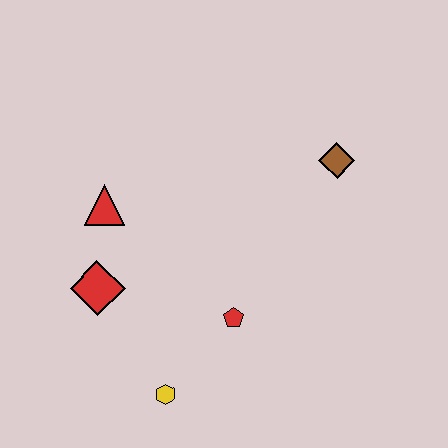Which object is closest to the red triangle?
The red diamond is closest to the red triangle.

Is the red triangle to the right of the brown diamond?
No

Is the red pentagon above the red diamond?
No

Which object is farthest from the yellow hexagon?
The brown diamond is farthest from the yellow hexagon.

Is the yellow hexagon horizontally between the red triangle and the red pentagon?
Yes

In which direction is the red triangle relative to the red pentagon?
The red triangle is to the left of the red pentagon.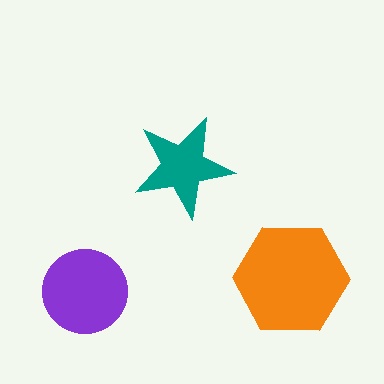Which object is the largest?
The orange hexagon.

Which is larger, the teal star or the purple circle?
The purple circle.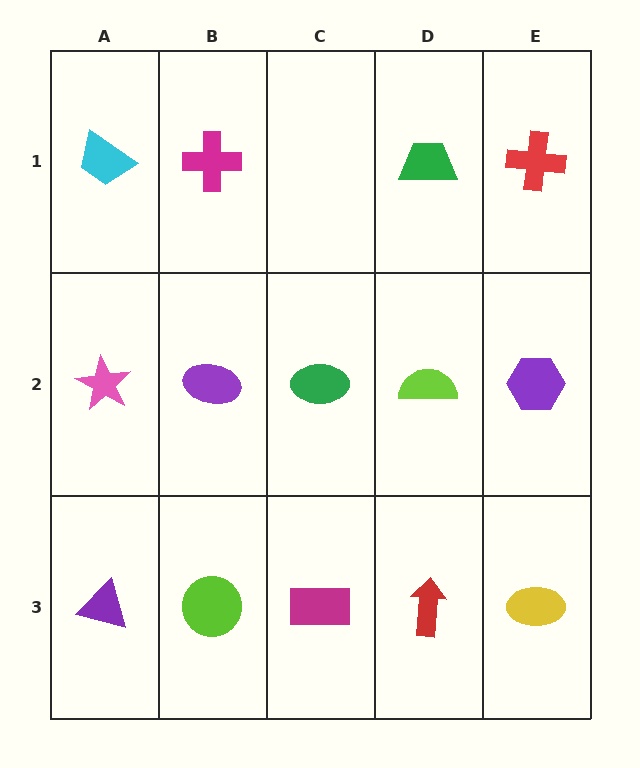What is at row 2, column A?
A pink star.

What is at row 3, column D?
A red arrow.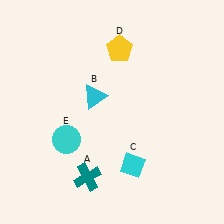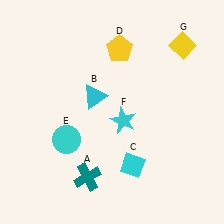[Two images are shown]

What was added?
A cyan star (F), a yellow diamond (G) were added in Image 2.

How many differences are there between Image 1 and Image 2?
There are 2 differences between the two images.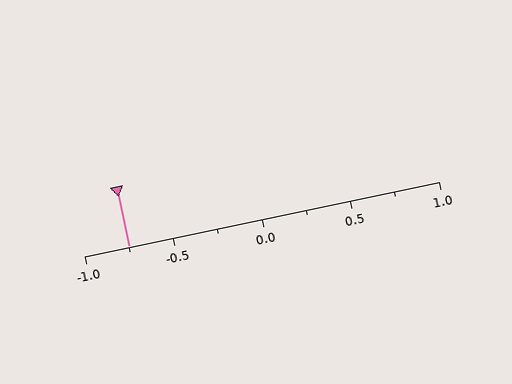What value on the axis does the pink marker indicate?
The marker indicates approximately -0.75.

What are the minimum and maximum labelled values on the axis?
The axis runs from -1.0 to 1.0.